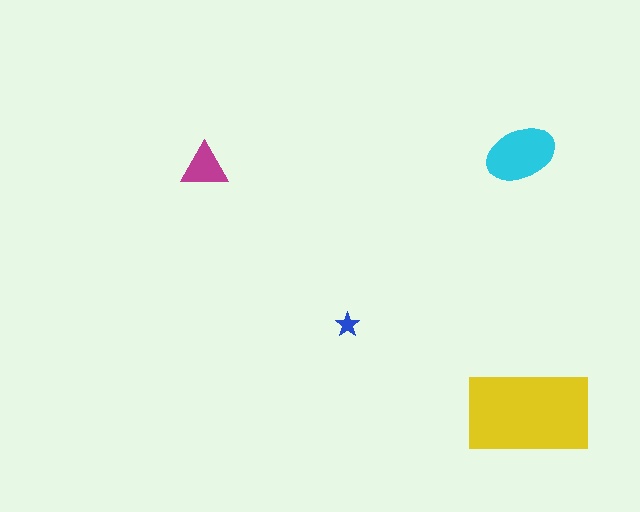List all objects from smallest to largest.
The blue star, the magenta triangle, the cyan ellipse, the yellow rectangle.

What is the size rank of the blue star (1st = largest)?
4th.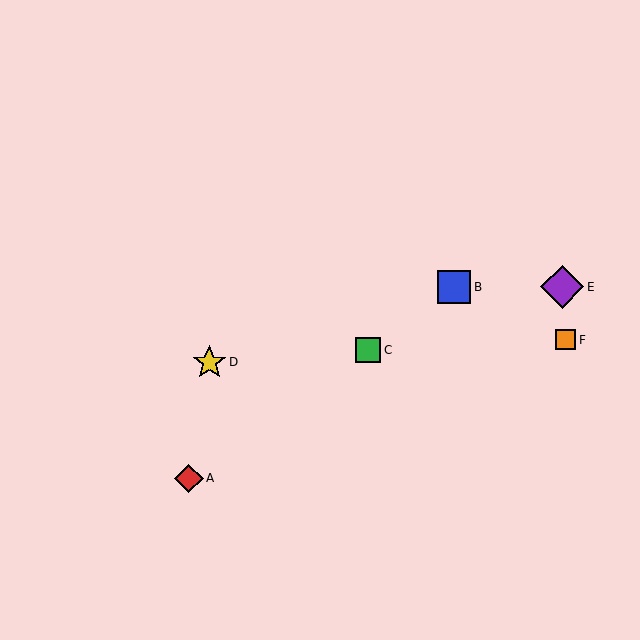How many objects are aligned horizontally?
2 objects (B, E) are aligned horizontally.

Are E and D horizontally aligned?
No, E is at y≈287 and D is at y≈362.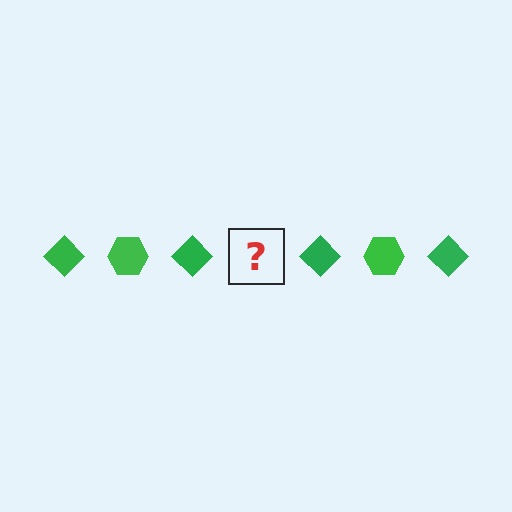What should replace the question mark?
The question mark should be replaced with a green hexagon.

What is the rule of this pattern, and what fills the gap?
The rule is that the pattern cycles through diamond, hexagon shapes in green. The gap should be filled with a green hexagon.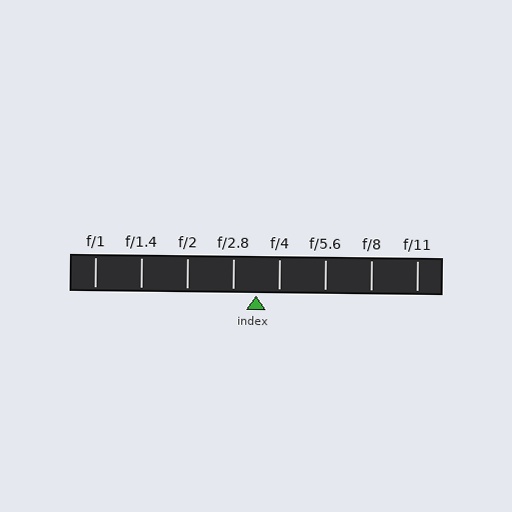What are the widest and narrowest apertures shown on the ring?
The widest aperture shown is f/1 and the narrowest is f/11.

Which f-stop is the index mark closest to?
The index mark is closest to f/4.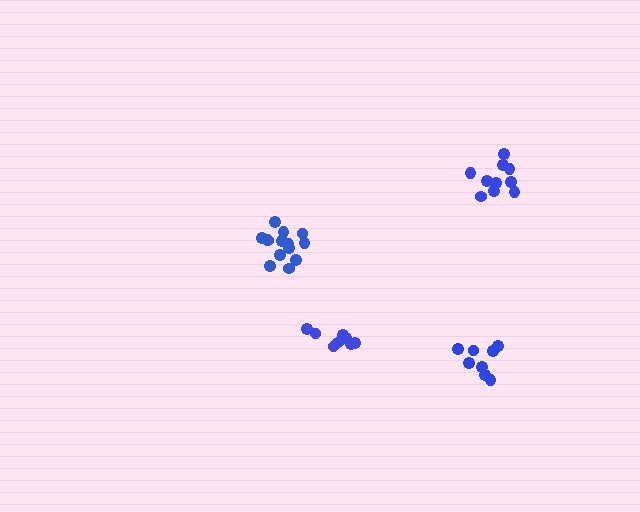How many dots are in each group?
Group 1: 10 dots, Group 2: 8 dots, Group 3: 8 dots, Group 4: 14 dots (40 total).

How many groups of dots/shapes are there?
There are 4 groups.